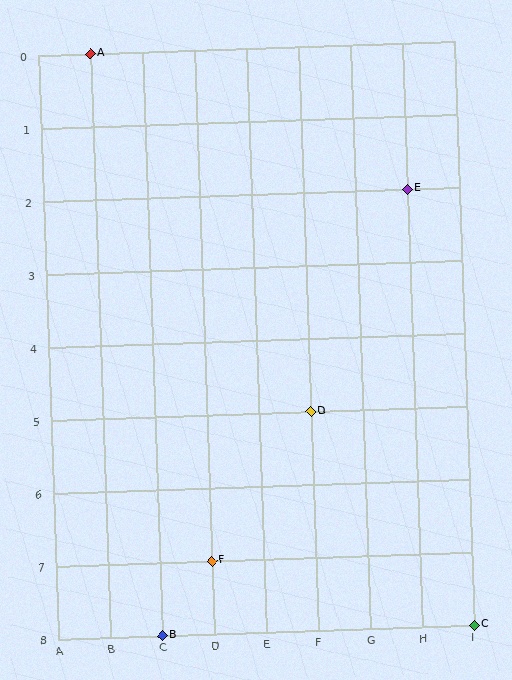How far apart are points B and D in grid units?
Points B and D are 3 columns and 3 rows apart (about 4.2 grid units diagonally).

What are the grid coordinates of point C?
Point C is at grid coordinates (I, 8).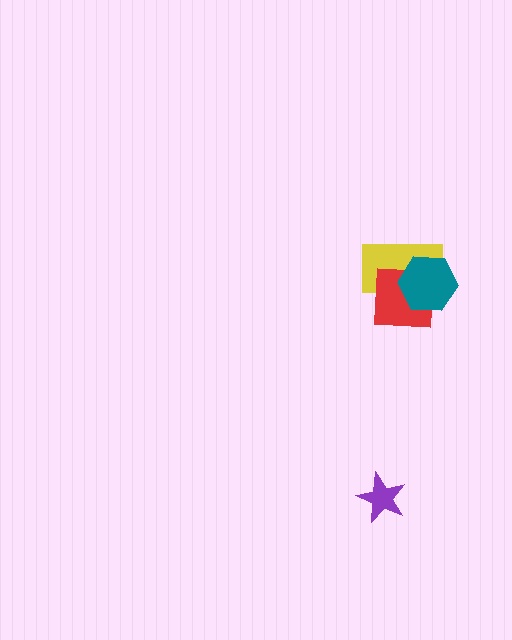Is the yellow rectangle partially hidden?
Yes, it is partially covered by another shape.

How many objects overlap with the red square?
2 objects overlap with the red square.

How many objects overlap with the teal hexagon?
2 objects overlap with the teal hexagon.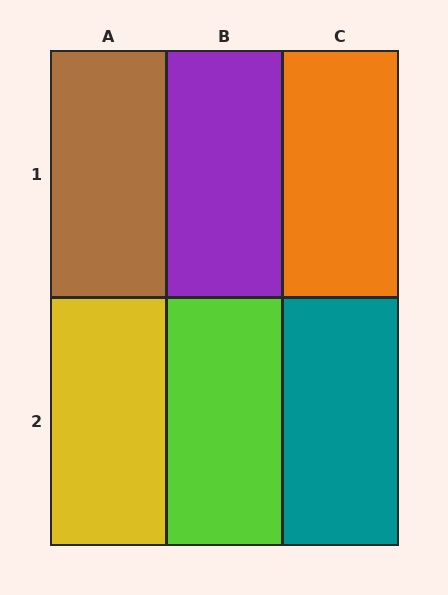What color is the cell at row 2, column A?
Yellow.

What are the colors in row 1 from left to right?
Brown, purple, orange.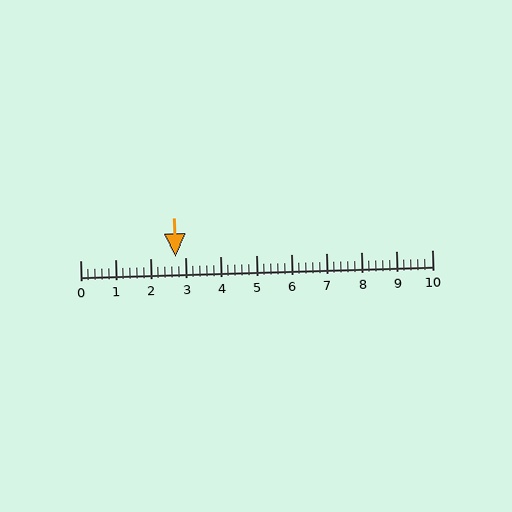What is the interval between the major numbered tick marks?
The major tick marks are spaced 1 units apart.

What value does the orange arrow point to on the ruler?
The orange arrow points to approximately 2.7.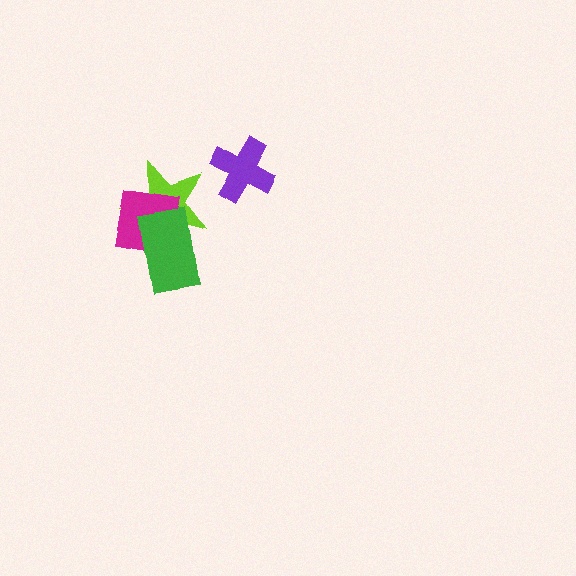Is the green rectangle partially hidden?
No, no other shape covers it.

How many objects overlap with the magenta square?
2 objects overlap with the magenta square.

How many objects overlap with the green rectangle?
2 objects overlap with the green rectangle.